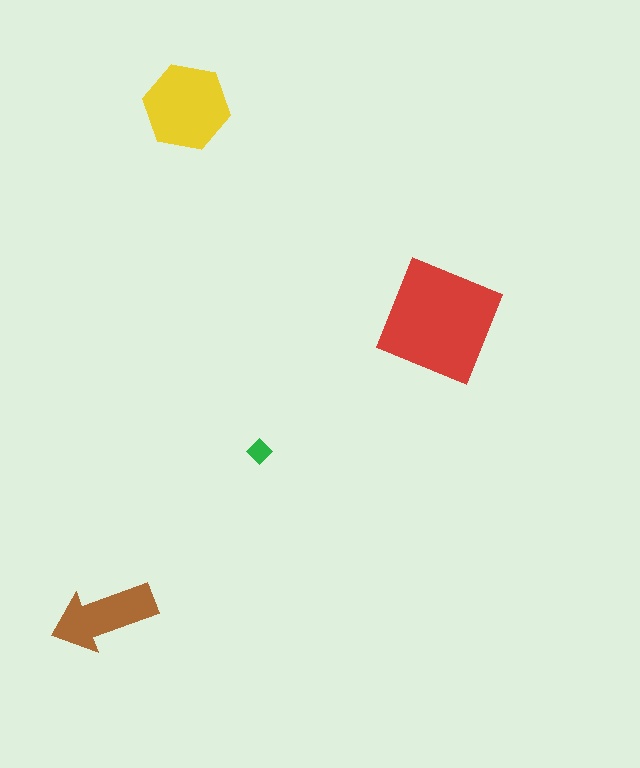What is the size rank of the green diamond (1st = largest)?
4th.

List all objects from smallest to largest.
The green diamond, the brown arrow, the yellow hexagon, the red square.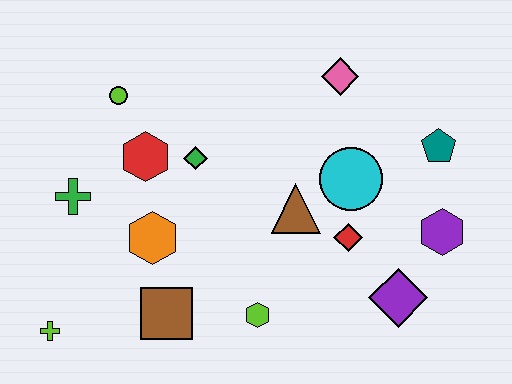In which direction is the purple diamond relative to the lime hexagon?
The purple diamond is to the right of the lime hexagon.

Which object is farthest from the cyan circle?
The lime cross is farthest from the cyan circle.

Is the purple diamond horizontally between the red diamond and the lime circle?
No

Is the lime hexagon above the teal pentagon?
No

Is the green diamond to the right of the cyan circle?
No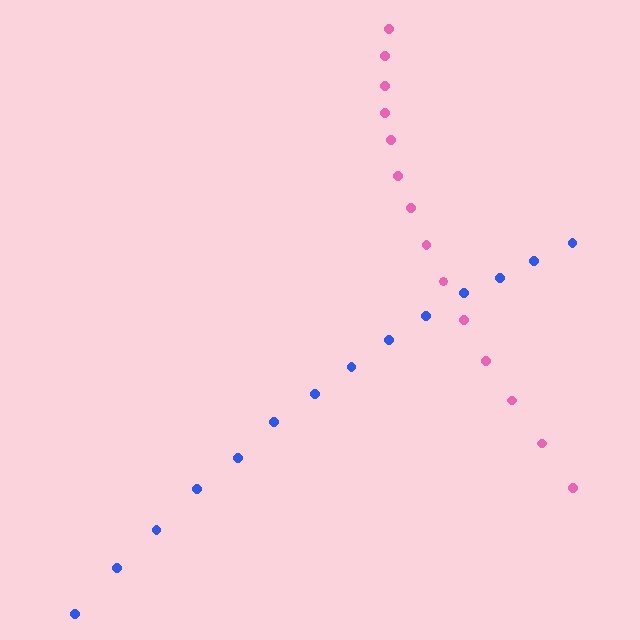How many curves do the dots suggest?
There are 2 distinct paths.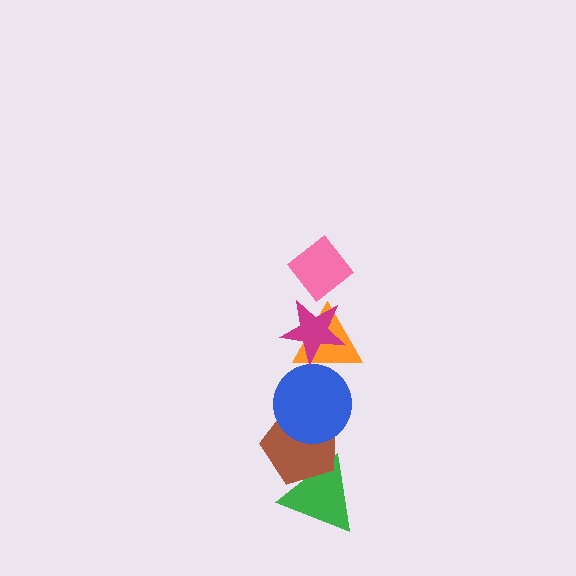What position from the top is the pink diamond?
The pink diamond is 1st from the top.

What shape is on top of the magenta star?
The pink diamond is on top of the magenta star.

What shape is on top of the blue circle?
The orange triangle is on top of the blue circle.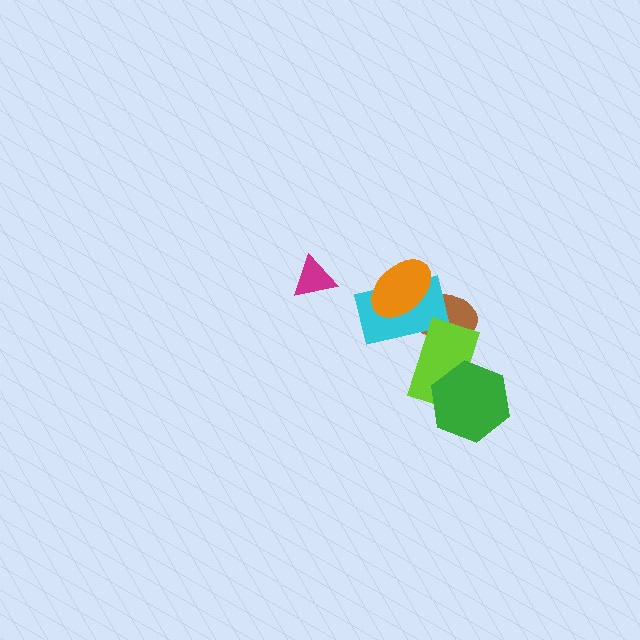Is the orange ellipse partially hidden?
No, no other shape covers it.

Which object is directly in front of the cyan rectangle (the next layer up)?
The orange ellipse is directly in front of the cyan rectangle.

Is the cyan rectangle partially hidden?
Yes, it is partially covered by another shape.